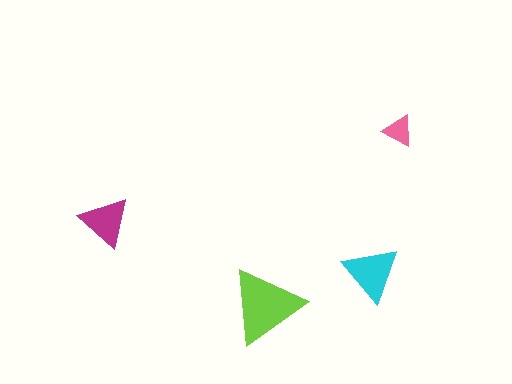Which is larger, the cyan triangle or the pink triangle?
The cyan one.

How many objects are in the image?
There are 4 objects in the image.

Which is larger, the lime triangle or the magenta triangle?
The lime one.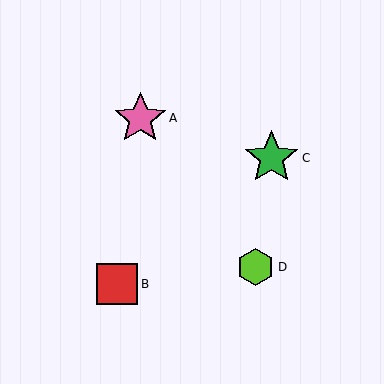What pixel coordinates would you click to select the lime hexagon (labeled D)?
Click at (256, 267) to select the lime hexagon D.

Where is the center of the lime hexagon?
The center of the lime hexagon is at (256, 267).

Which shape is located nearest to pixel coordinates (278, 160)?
The green star (labeled C) at (272, 158) is nearest to that location.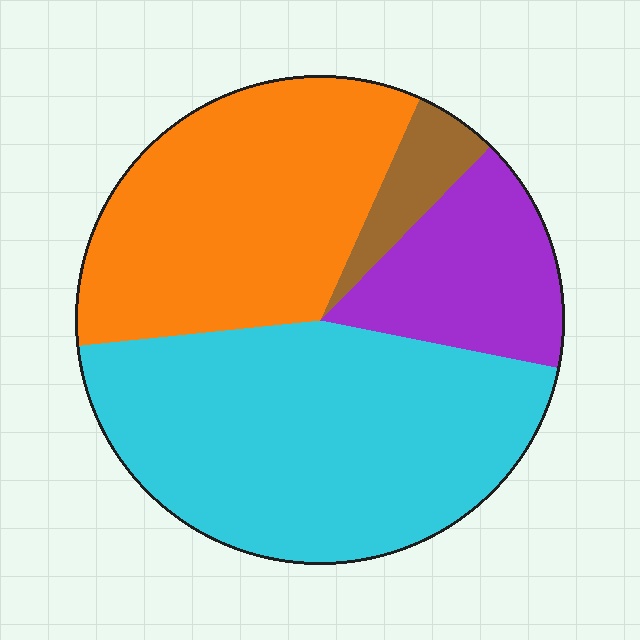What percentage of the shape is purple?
Purple takes up less than a quarter of the shape.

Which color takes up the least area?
Brown, at roughly 5%.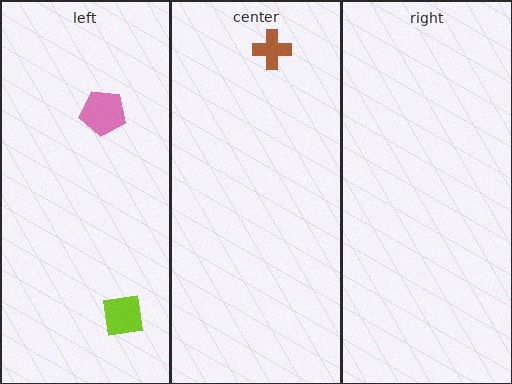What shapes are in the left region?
The lime square, the pink pentagon.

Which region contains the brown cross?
The center region.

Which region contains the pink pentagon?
The left region.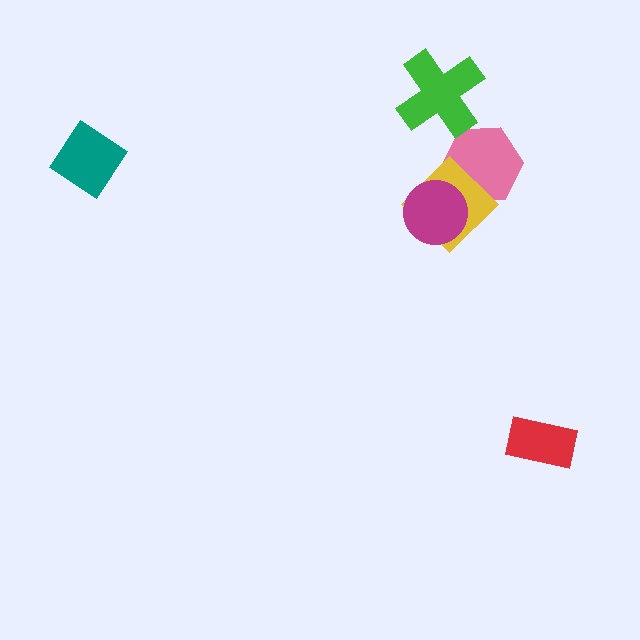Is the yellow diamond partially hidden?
Yes, it is partially covered by another shape.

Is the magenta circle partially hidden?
No, no other shape covers it.